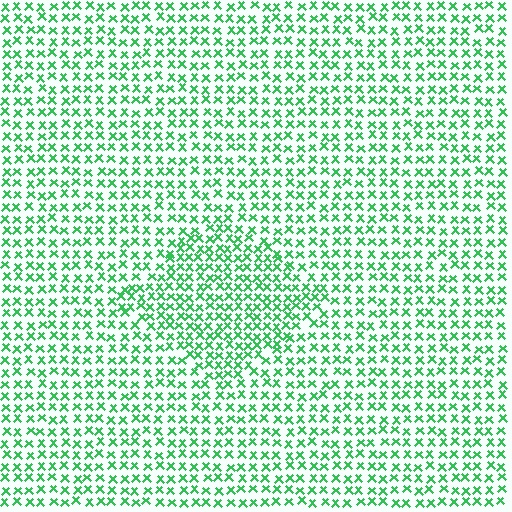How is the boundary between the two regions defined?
The boundary is defined by a change in element density (approximately 1.5x ratio). All elements are the same color, size, and shape.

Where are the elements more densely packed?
The elements are more densely packed inside the diamond boundary.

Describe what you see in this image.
The image contains small green elements arranged at two different densities. A diamond-shaped region is visible where the elements are more densely packed than the surrounding area.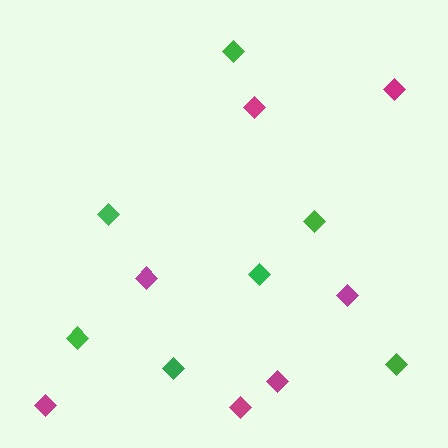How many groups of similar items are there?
There are 2 groups: one group of green diamonds (7) and one group of magenta diamonds (7).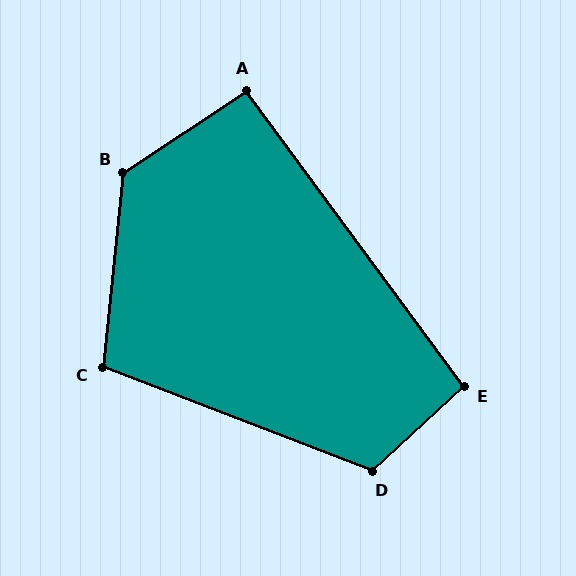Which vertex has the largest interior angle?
B, at approximately 129 degrees.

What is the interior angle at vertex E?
Approximately 96 degrees (obtuse).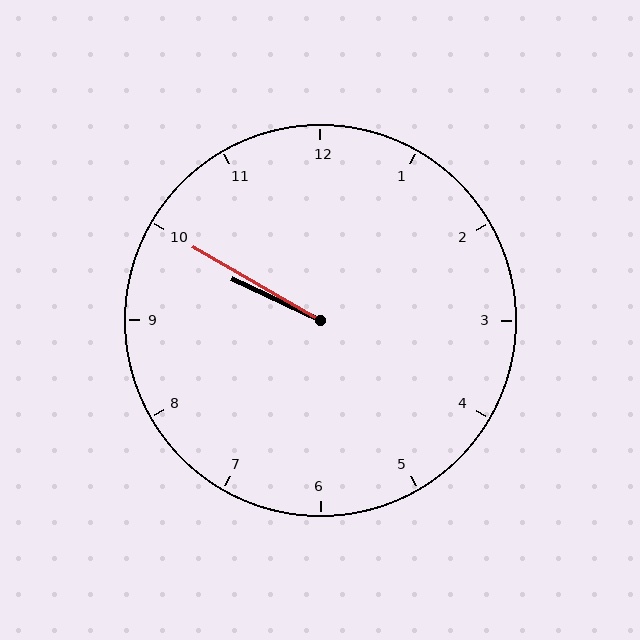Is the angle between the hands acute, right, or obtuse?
It is acute.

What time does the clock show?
9:50.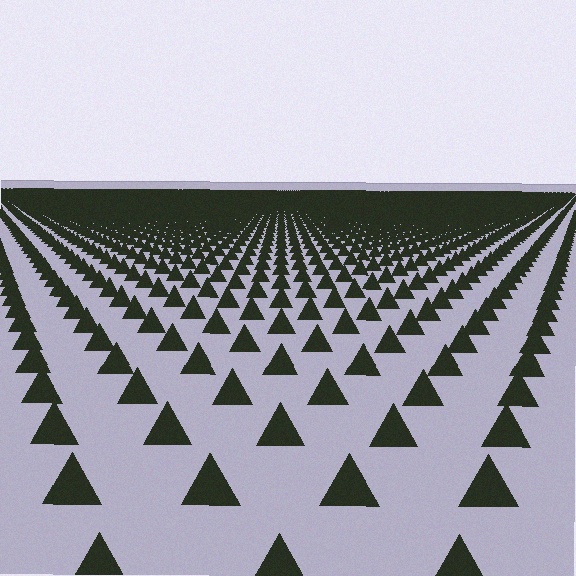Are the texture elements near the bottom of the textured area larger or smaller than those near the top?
Larger. Near the bottom, elements are closer to the viewer and appear at a bigger on-screen size.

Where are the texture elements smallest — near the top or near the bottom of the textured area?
Near the top.